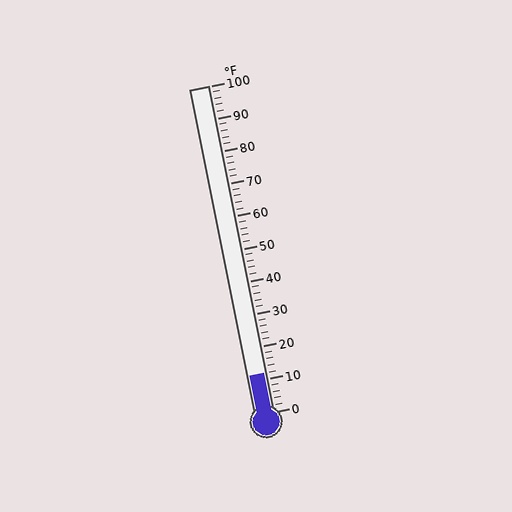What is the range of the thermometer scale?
The thermometer scale ranges from 0°F to 100°F.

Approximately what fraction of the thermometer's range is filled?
The thermometer is filled to approximately 10% of its range.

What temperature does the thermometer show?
The thermometer shows approximately 12°F.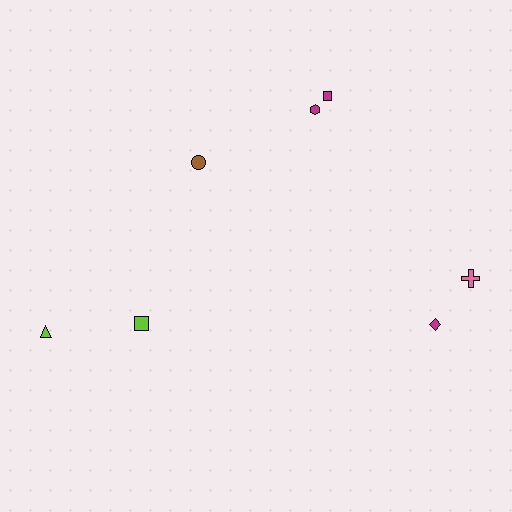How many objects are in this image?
There are 7 objects.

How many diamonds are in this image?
There is 1 diamond.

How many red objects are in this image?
There are no red objects.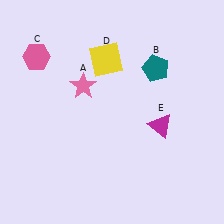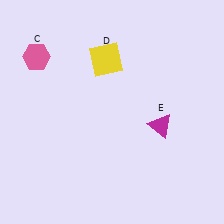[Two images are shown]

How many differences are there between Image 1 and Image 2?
There are 2 differences between the two images.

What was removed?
The pink star (A), the teal pentagon (B) were removed in Image 2.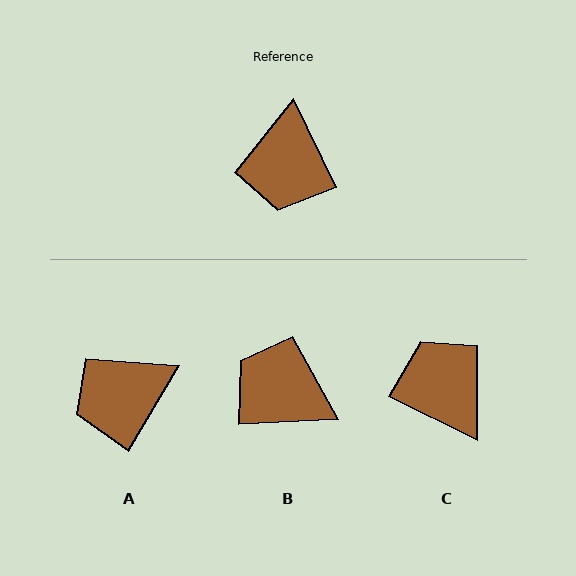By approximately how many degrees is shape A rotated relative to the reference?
Approximately 57 degrees clockwise.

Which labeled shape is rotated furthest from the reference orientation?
C, about 142 degrees away.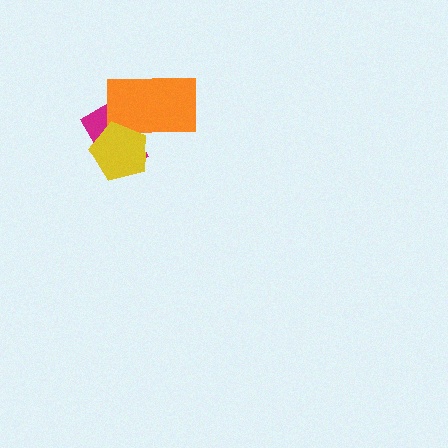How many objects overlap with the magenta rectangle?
2 objects overlap with the magenta rectangle.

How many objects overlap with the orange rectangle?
2 objects overlap with the orange rectangle.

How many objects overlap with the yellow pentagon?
2 objects overlap with the yellow pentagon.